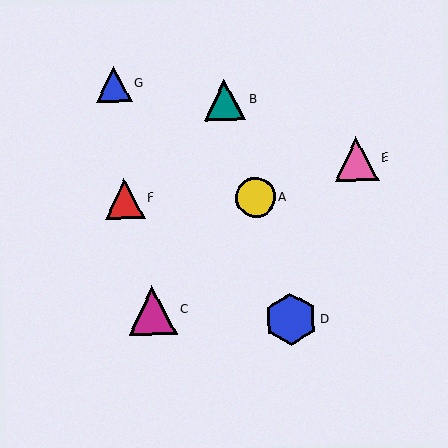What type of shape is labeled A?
Shape A is a yellow circle.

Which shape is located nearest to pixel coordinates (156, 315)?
The magenta triangle (labeled C) at (152, 310) is nearest to that location.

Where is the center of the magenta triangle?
The center of the magenta triangle is at (152, 310).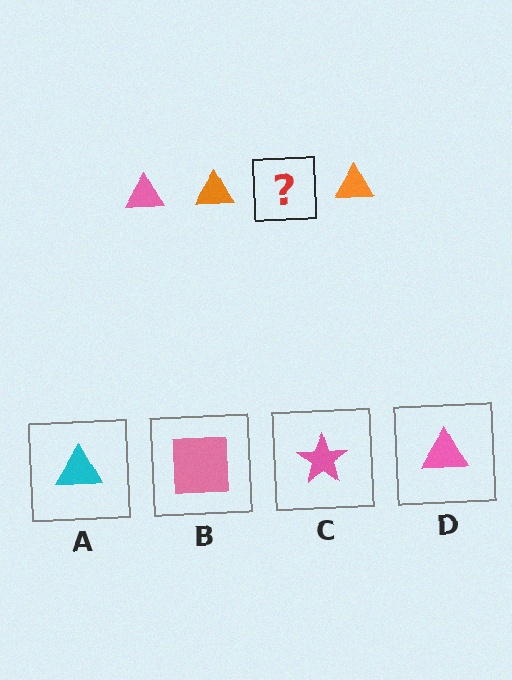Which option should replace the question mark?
Option D.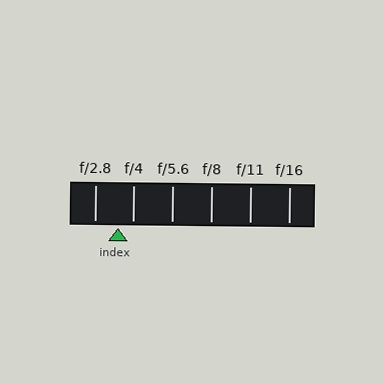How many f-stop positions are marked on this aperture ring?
There are 6 f-stop positions marked.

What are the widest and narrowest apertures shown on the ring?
The widest aperture shown is f/2.8 and the narrowest is f/16.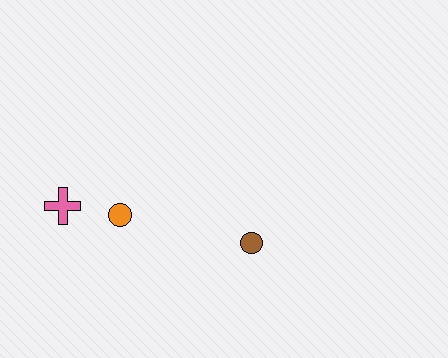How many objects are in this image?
There are 3 objects.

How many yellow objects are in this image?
There are no yellow objects.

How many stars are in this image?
There are no stars.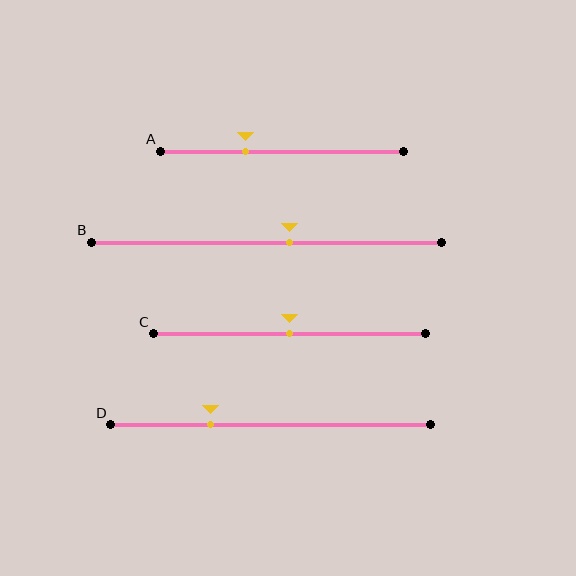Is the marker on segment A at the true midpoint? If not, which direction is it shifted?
No, the marker on segment A is shifted to the left by about 15% of the segment length.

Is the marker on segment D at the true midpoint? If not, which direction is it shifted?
No, the marker on segment D is shifted to the left by about 19% of the segment length.